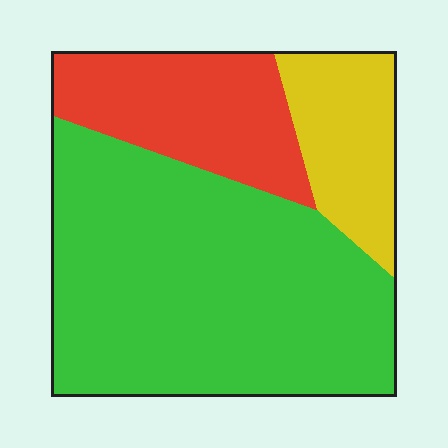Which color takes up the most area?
Green, at roughly 60%.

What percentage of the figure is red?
Red covers 22% of the figure.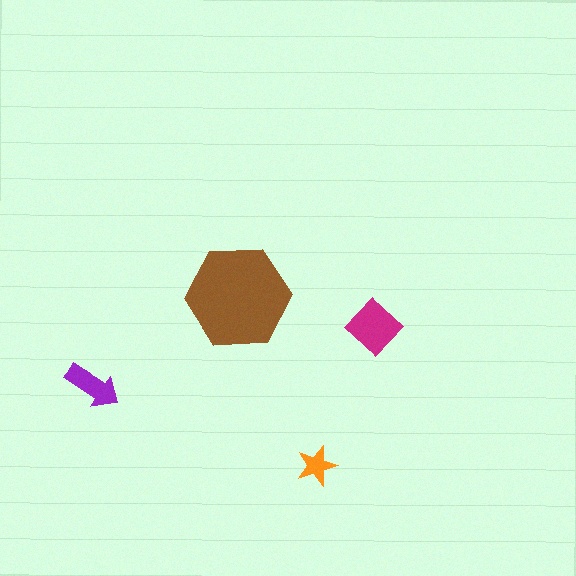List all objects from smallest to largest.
The orange star, the purple arrow, the magenta diamond, the brown hexagon.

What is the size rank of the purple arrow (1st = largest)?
3rd.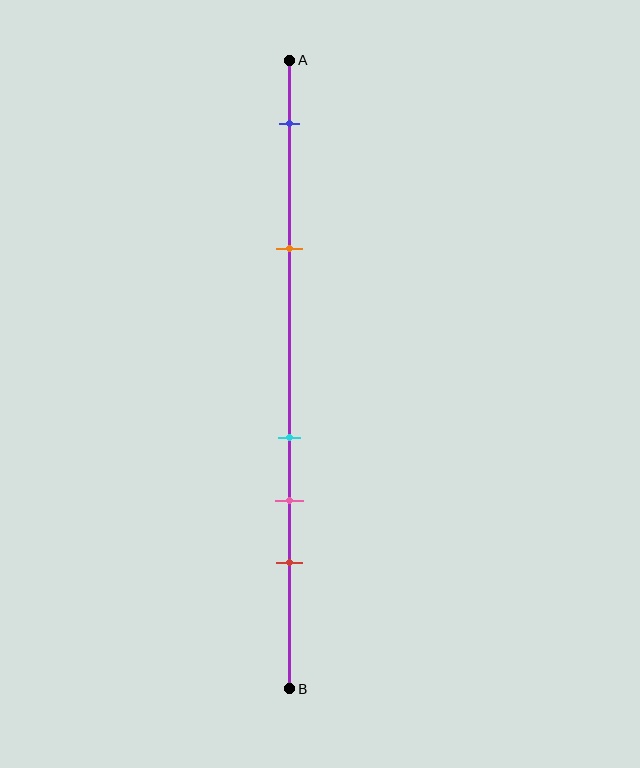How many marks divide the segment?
There are 5 marks dividing the segment.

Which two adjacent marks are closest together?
The cyan and pink marks are the closest adjacent pair.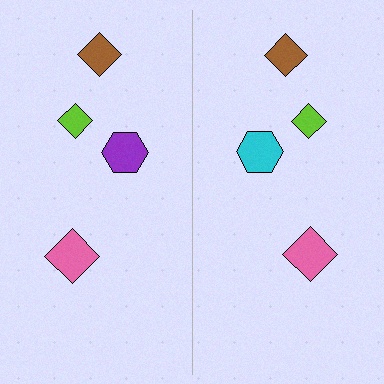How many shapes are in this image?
There are 8 shapes in this image.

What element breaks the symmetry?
The cyan hexagon on the right side breaks the symmetry — its mirror counterpart is purple.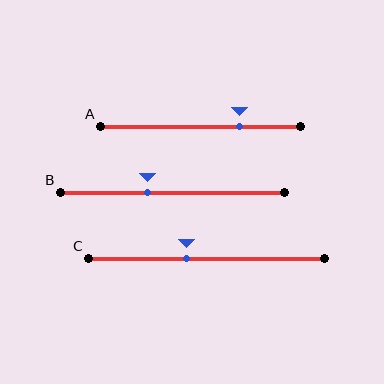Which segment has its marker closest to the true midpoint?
Segment C has its marker closest to the true midpoint.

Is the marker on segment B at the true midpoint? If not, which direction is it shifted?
No, the marker on segment B is shifted to the left by about 11% of the segment length.